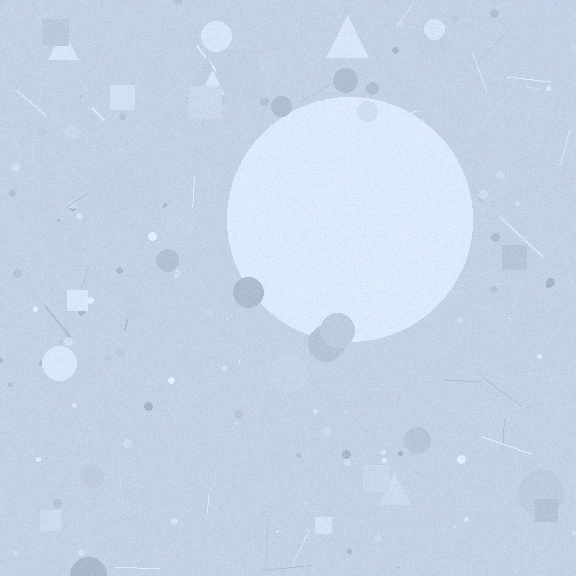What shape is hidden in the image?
A circle is hidden in the image.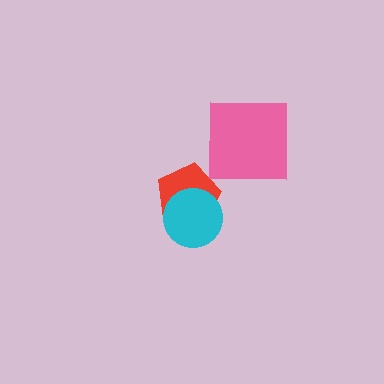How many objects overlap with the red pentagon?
1 object overlaps with the red pentagon.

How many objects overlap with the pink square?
0 objects overlap with the pink square.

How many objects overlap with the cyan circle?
1 object overlaps with the cyan circle.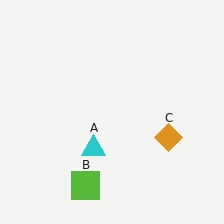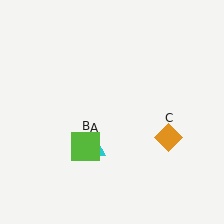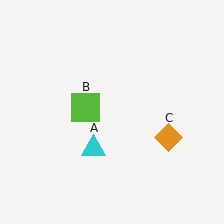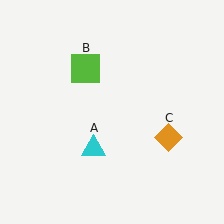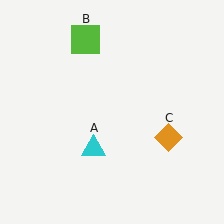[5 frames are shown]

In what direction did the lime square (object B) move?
The lime square (object B) moved up.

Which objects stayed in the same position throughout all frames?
Cyan triangle (object A) and orange diamond (object C) remained stationary.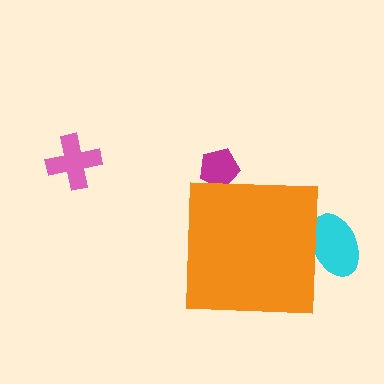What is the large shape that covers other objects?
An orange square.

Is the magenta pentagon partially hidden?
Yes, the magenta pentagon is partially hidden behind the orange square.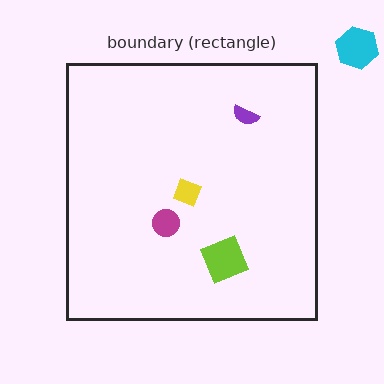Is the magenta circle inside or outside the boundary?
Inside.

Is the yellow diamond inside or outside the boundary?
Inside.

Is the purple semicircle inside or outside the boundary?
Inside.